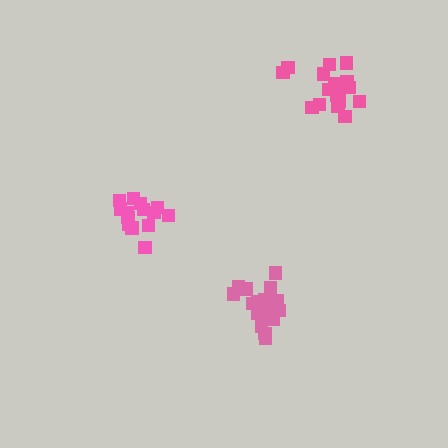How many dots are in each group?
Group 1: 19 dots, Group 2: 14 dots, Group 3: 18 dots (51 total).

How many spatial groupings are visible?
There are 3 spatial groupings.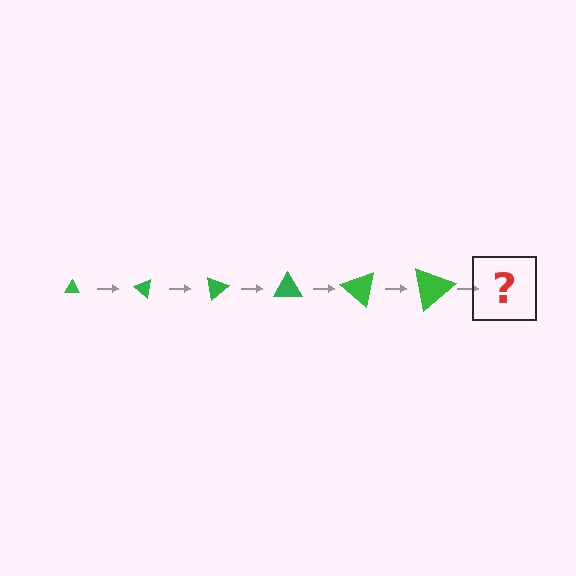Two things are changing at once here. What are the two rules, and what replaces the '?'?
The two rules are that the triangle grows larger each step and it rotates 40 degrees each step. The '?' should be a triangle, larger than the previous one and rotated 240 degrees from the start.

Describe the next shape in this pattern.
It should be a triangle, larger than the previous one and rotated 240 degrees from the start.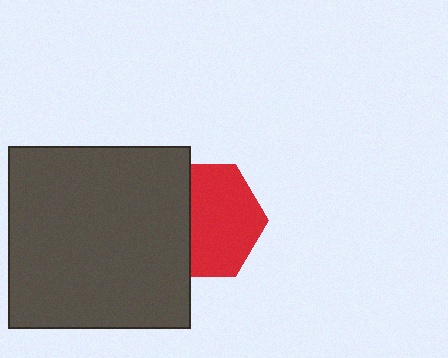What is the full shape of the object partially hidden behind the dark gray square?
The partially hidden object is a red hexagon.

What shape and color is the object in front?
The object in front is a dark gray square.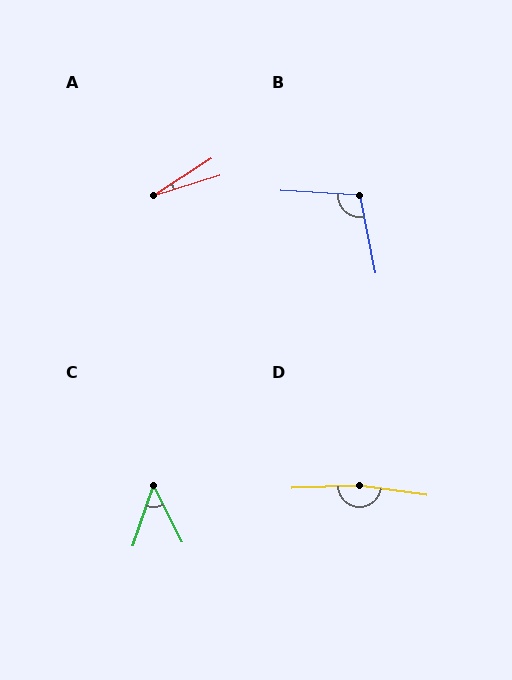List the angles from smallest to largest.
A (16°), C (45°), B (105°), D (170°).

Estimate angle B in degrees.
Approximately 105 degrees.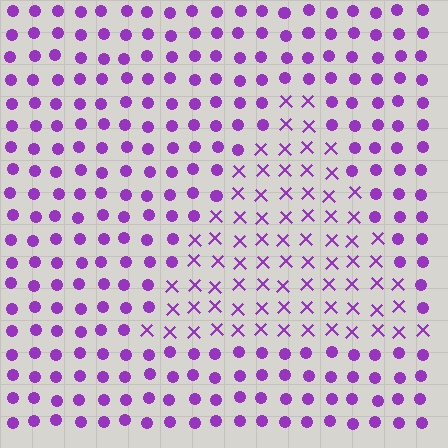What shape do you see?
I see a triangle.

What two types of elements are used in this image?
The image uses X marks inside the triangle region and circles outside it.